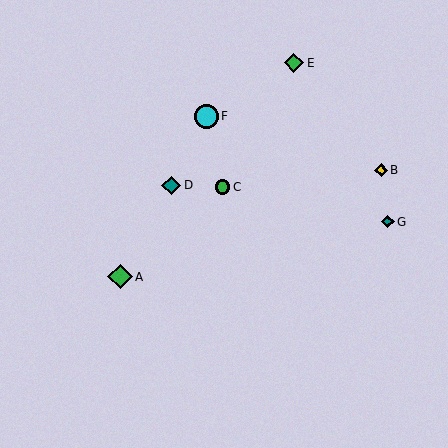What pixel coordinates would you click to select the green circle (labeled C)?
Click at (223, 187) to select the green circle C.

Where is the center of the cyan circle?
The center of the cyan circle is at (206, 116).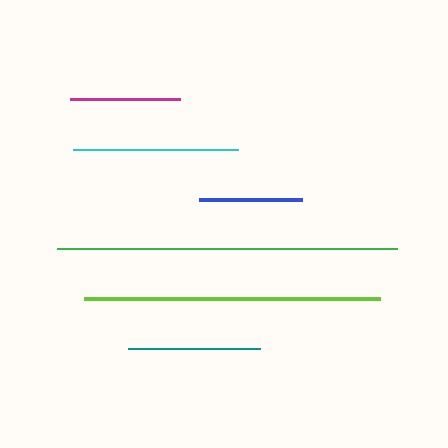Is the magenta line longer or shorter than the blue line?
The magenta line is longer than the blue line.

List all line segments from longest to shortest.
From longest to shortest: green, lime, cyan, teal, magenta, blue.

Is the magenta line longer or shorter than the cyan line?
The cyan line is longer than the magenta line.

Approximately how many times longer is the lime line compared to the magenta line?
The lime line is approximately 2.7 times the length of the magenta line.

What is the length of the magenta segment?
The magenta segment is approximately 111 pixels long.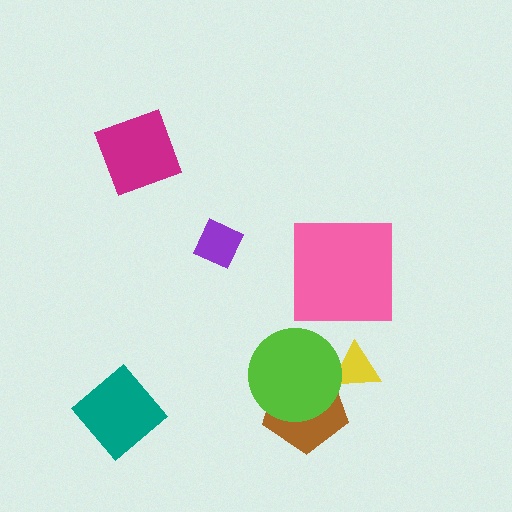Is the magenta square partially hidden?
No, no other shape covers it.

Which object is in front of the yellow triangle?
The lime circle is in front of the yellow triangle.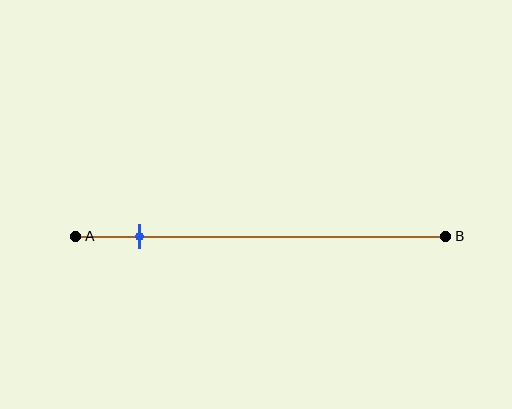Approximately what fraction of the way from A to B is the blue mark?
The blue mark is approximately 15% of the way from A to B.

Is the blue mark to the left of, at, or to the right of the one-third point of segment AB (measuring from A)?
The blue mark is to the left of the one-third point of segment AB.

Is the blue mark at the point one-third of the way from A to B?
No, the mark is at about 15% from A, not at the 33% one-third point.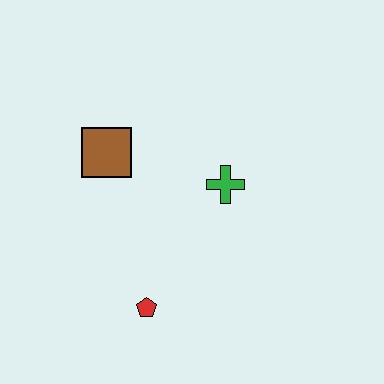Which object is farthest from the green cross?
The red pentagon is farthest from the green cross.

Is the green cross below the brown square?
Yes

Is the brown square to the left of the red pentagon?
Yes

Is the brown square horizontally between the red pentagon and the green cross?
No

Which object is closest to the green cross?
The brown square is closest to the green cross.